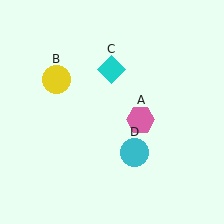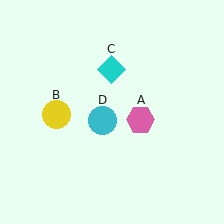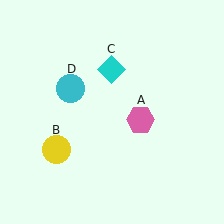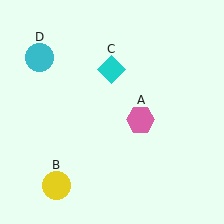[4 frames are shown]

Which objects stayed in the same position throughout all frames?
Pink hexagon (object A) and cyan diamond (object C) remained stationary.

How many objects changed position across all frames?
2 objects changed position: yellow circle (object B), cyan circle (object D).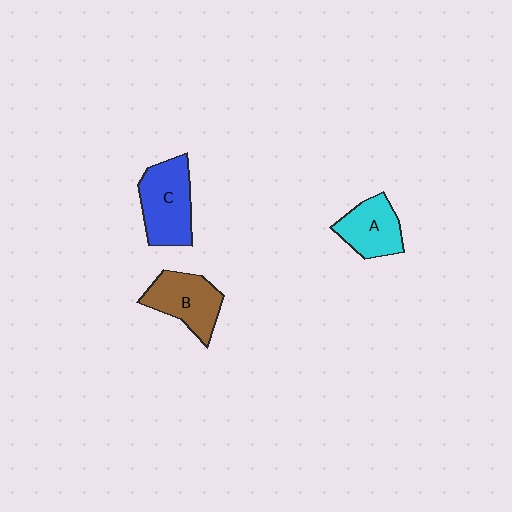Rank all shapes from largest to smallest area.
From largest to smallest: C (blue), B (brown), A (cyan).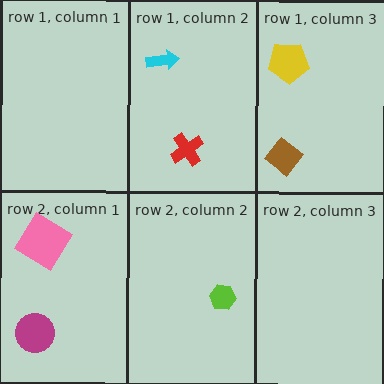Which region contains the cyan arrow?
The row 1, column 2 region.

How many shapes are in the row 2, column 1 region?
2.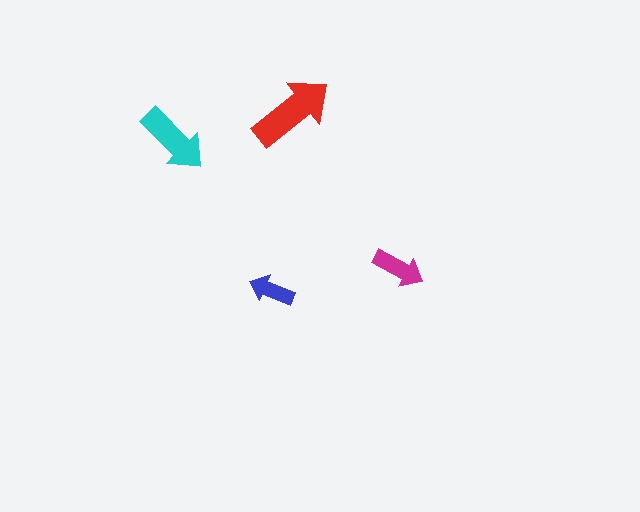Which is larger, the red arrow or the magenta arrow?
The red one.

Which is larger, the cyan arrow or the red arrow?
The red one.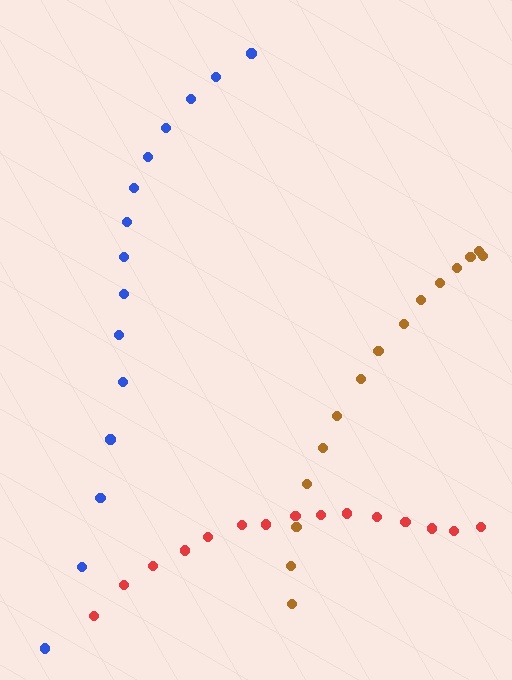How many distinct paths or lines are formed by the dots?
There are 3 distinct paths.